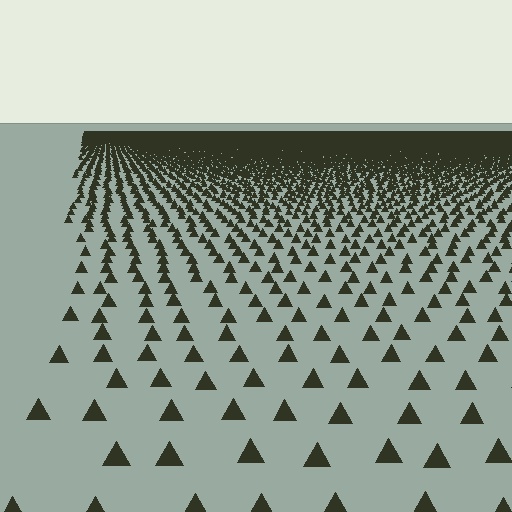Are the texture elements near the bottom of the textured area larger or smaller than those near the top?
Larger. Near the bottom, elements are closer to the viewer and appear at a bigger on-screen size.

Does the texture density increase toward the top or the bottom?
Density increases toward the top.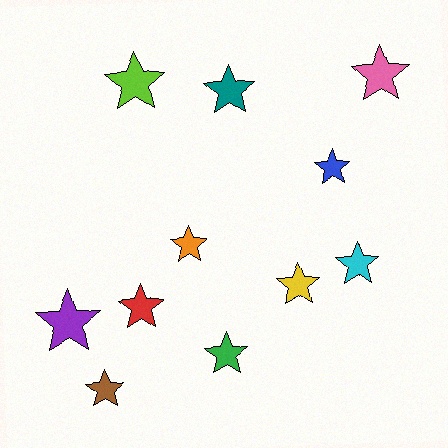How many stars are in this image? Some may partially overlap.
There are 11 stars.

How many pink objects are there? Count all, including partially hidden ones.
There is 1 pink object.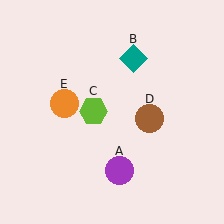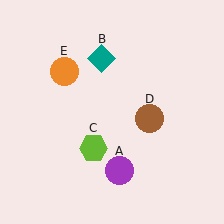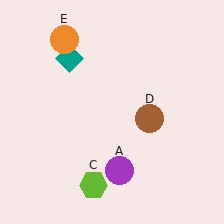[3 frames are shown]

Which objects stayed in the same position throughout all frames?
Purple circle (object A) and brown circle (object D) remained stationary.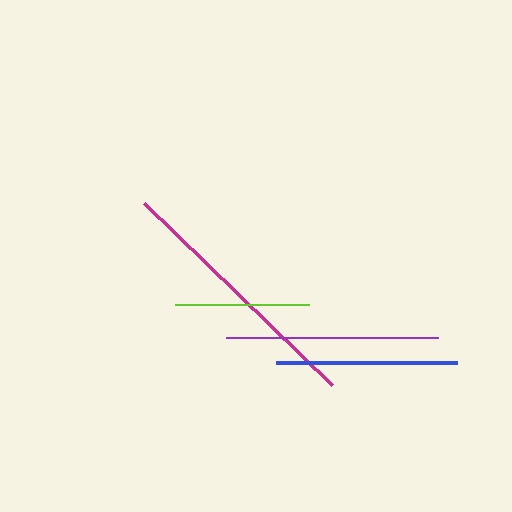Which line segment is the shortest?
The lime line is the shortest at approximately 135 pixels.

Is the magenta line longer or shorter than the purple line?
The magenta line is longer than the purple line.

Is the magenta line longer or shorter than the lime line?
The magenta line is longer than the lime line.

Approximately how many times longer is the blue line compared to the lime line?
The blue line is approximately 1.3 times the length of the lime line.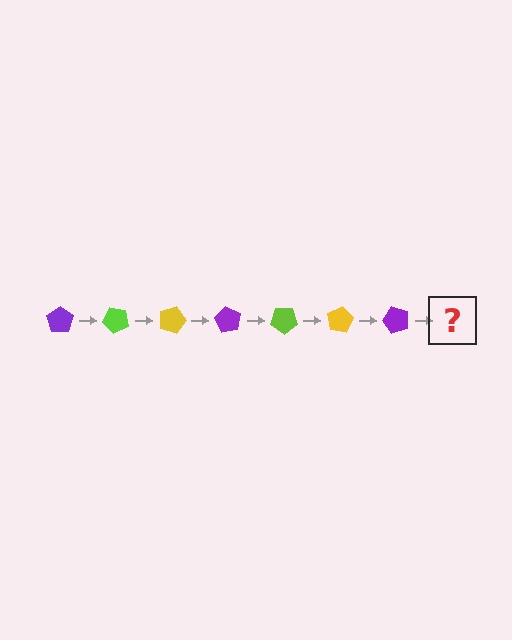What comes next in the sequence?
The next element should be a lime pentagon, rotated 315 degrees from the start.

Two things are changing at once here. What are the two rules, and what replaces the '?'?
The two rules are that it rotates 45 degrees each step and the color cycles through purple, lime, and yellow. The '?' should be a lime pentagon, rotated 315 degrees from the start.